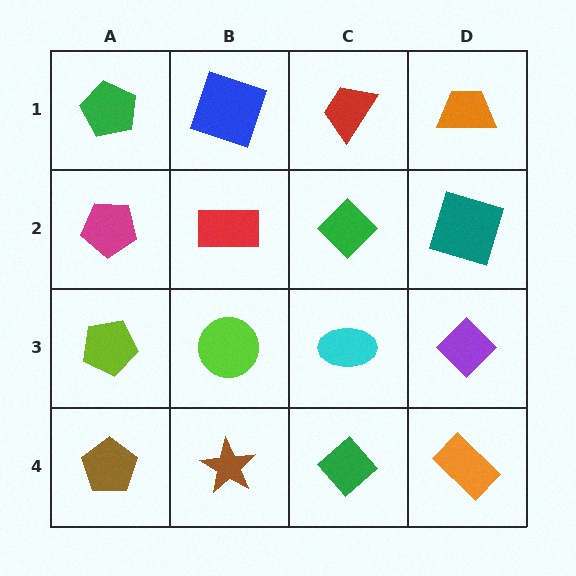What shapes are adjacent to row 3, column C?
A green diamond (row 2, column C), a green diamond (row 4, column C), a lime circle (row 3, column B), a purple diamond (row 3, column D).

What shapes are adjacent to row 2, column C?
A red trapezoid (row 1, column C), a cyan ellipse (row 3, column C), a red rectangle (row 2, column B), a teal square (row 2, column D).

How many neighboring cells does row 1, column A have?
2.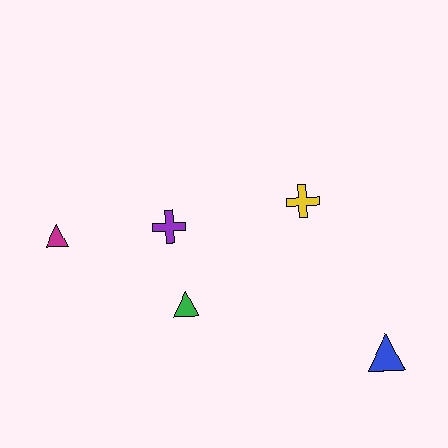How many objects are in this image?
There are 5 objects.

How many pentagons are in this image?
There are no pentagons.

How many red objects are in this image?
There are no red objects.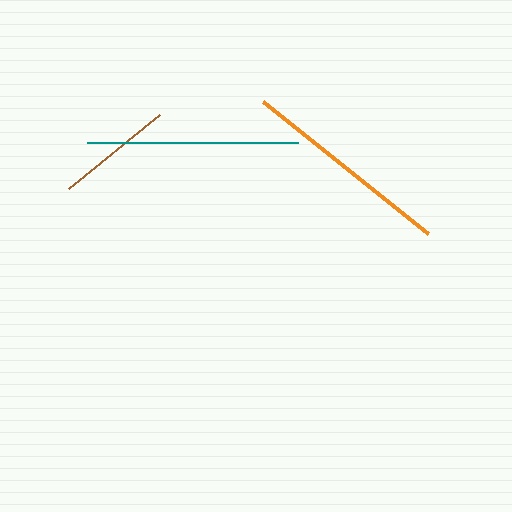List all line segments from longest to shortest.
From longest to shortest: orange, teal, brown.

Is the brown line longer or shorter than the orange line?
The orange line is longer than the brown line.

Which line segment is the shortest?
The brown line is the shortest at approximately 117 pixels.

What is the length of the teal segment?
The teal segment is approximately 211 pixels long.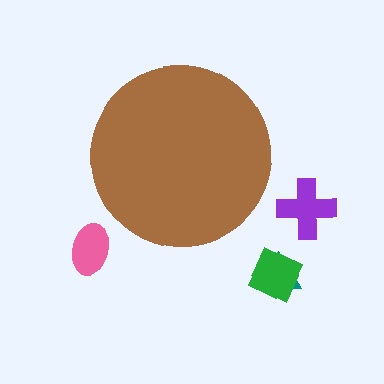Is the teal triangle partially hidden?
No, the teal triangle is fully visible.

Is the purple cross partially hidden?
No, the purple cross is fully visible.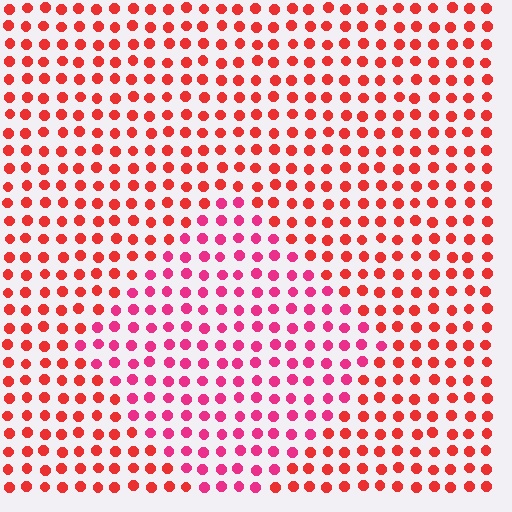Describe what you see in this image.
The image is filled with small red elements in a uniform arrangement. A diamond-shaped region is visible where the elements are tinted to a slightly different hue, forming a subtle color boundary.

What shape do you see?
I see a diamond.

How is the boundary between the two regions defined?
The boundary is defined purely by a slight shift in hue (about 29 degrees). Spacing, size, and orientation are identical on both sides.